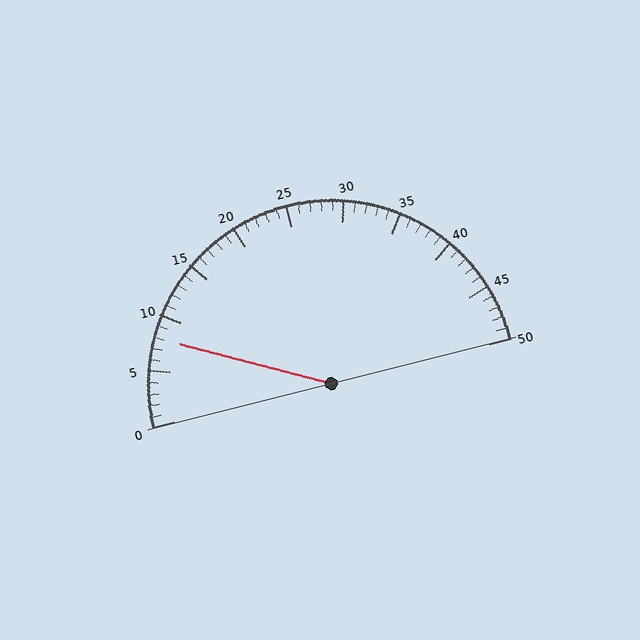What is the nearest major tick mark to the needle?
The nearest major tick mark is 10.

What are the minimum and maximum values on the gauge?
The gauge ranges from 0 to 50.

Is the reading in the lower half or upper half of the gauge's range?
The reading is in the lower half of the range (0 to 50).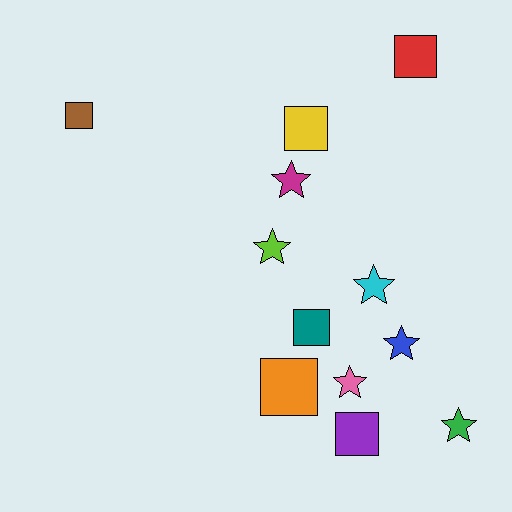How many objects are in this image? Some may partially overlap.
There are 12 objects.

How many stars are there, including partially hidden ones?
There are 6 stars.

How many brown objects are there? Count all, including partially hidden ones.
There is 1 brown object.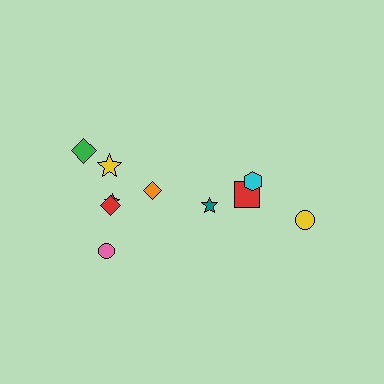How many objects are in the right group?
There are 4 objects.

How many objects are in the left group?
There are 6 objects.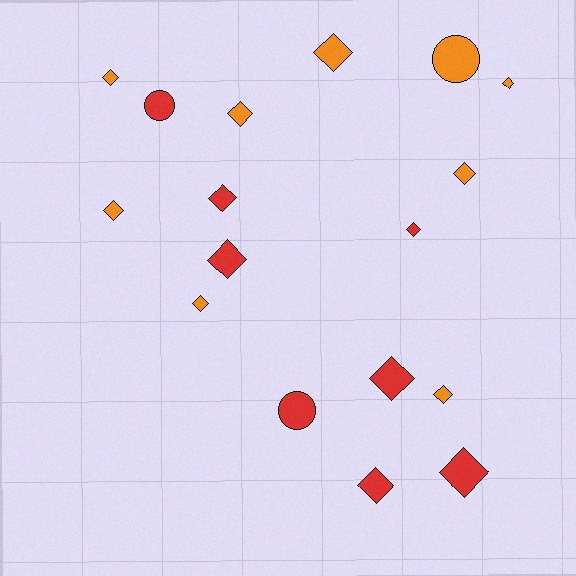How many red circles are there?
There are 2 red circles.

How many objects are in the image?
There are 17 objects.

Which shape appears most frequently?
Diamond, with 14 objects.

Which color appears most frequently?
Orange, with 9 objects.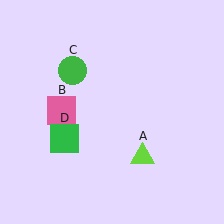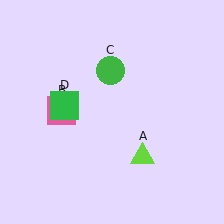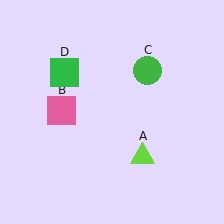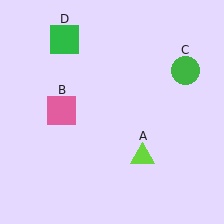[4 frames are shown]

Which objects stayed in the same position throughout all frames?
Lime triangle (object A) and pink square (object B) remained stationary.